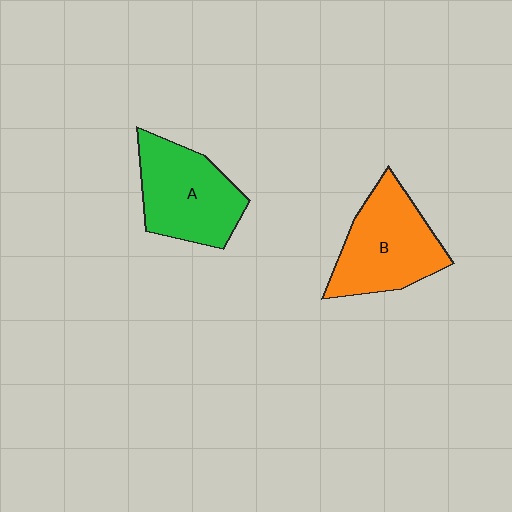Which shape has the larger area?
Shape B (orange).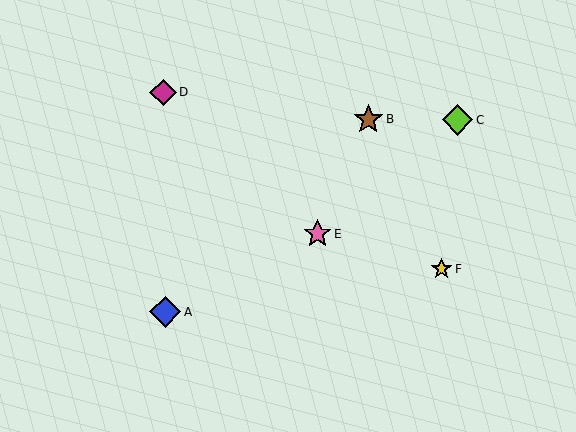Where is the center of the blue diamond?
The center of the blue diamond is at (165, 312).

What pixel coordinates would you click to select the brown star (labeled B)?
Click at (368, 119) to select the brown star B.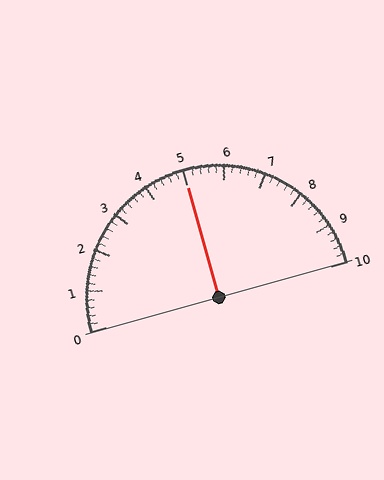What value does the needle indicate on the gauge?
The needle indicates approximately 5.0.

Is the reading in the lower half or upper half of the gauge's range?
The reading is in the upper half of the range (0 to 10).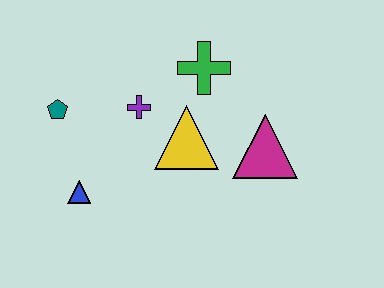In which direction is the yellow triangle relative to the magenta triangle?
The yellow triangle is to the left of the magenta triangle.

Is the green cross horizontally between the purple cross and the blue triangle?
No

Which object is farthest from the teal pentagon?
The magenta triangle is farthest from the teal pentagon.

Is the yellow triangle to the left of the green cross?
Yes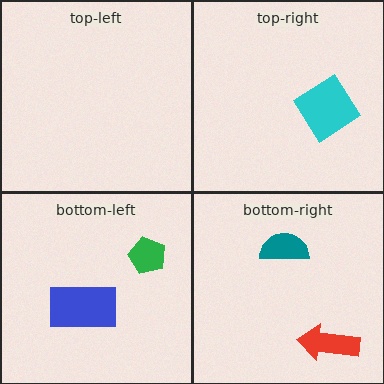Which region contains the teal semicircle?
The bottom-right region.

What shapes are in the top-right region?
The cyan diamond.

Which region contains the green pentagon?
The bottom-left region.